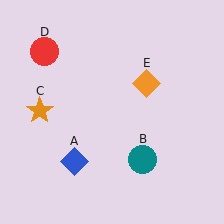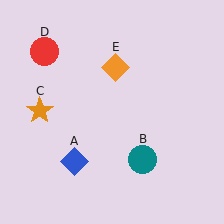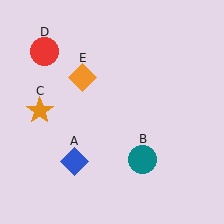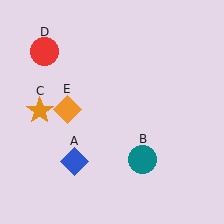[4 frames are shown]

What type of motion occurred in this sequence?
The orange diamond (object E) rotated counterclockwise around the center of the scene.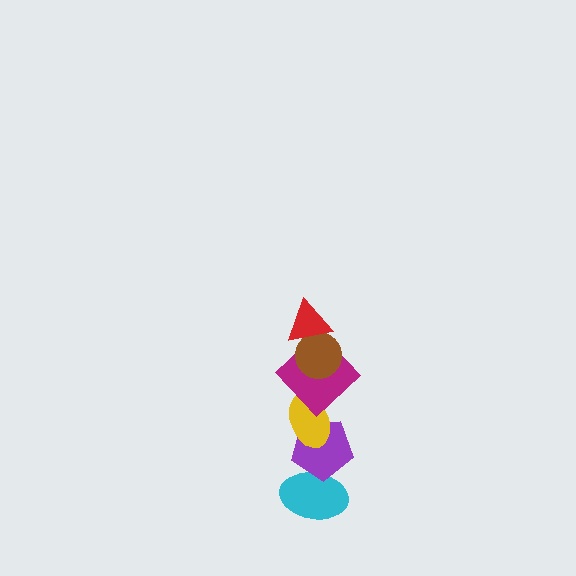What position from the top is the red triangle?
The red triangle is 1st from the top.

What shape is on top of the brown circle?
The red triangle is on top of the brown circle.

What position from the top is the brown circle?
The brown circle is 2nd from the top.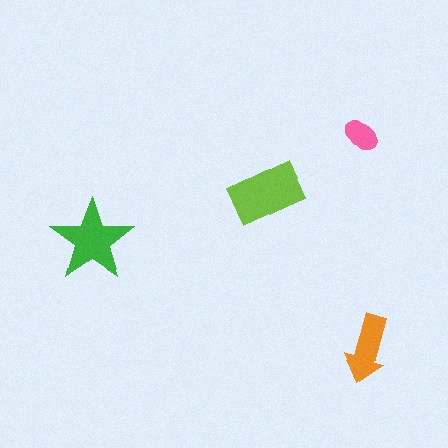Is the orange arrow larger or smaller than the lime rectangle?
Smaller.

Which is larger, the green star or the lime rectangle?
The lime rectangle.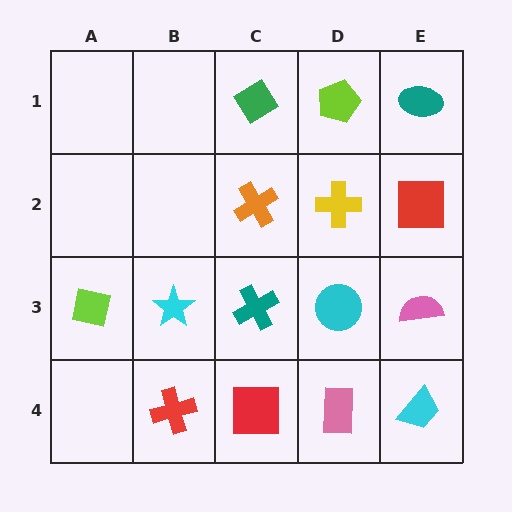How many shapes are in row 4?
4 shapes.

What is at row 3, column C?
A teal cross.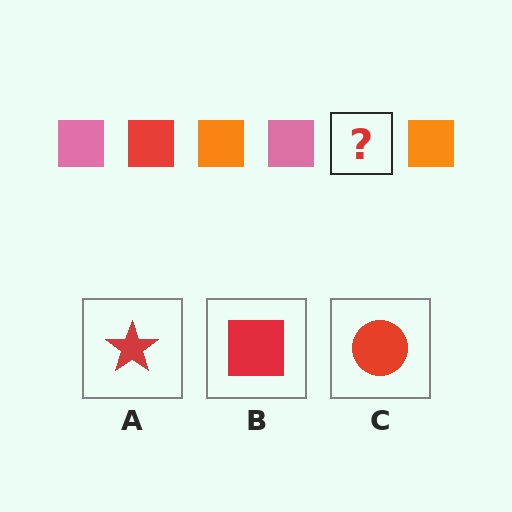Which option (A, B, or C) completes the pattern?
B.